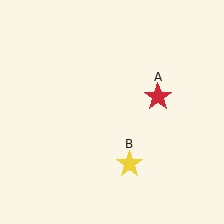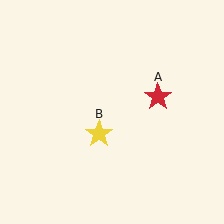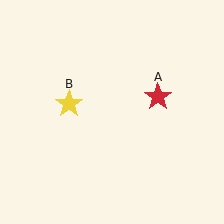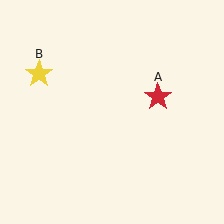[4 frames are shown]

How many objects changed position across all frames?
1 object changed position: yellow star (object B).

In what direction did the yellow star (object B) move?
The yellow star (object B) moved up and to the left.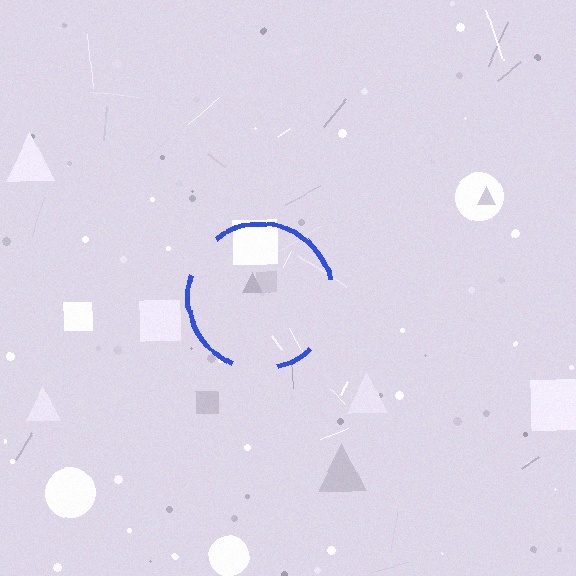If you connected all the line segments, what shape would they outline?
They would outline a circle.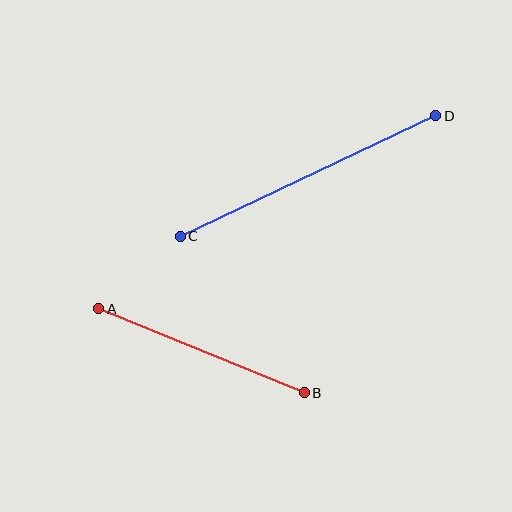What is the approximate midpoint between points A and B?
The midpoint is at approximately (201, 351) pixels.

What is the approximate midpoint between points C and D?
The midpoint is at approximately (308, 176) pixels.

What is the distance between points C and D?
The distance is approximately 283 pixels.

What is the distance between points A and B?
The distance is approximately 222 pixels.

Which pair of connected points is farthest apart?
Points C and D are farthest apart.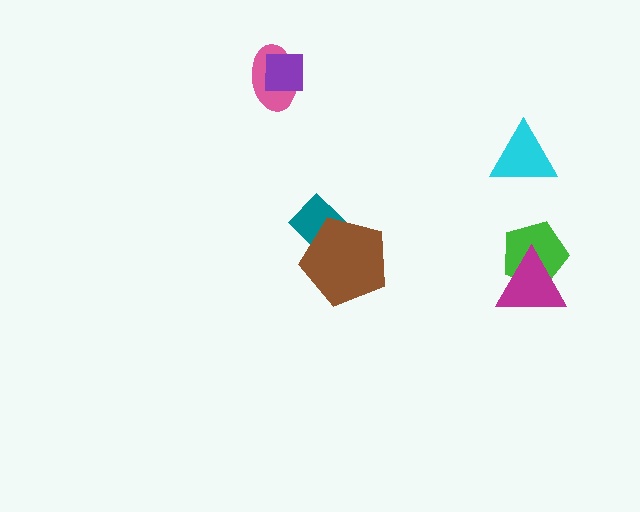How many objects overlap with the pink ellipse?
1 object overlaps with the pink ellipse.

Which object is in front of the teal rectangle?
The brown pentagon is in front of the teal rectangle.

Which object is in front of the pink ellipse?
The purple square is in front of the pink ellipse.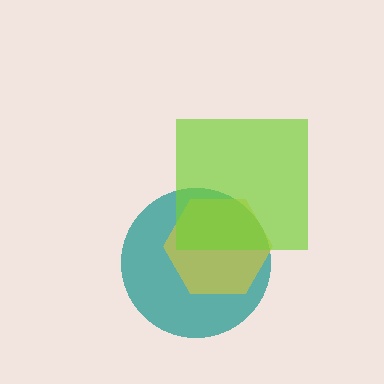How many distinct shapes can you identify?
There are 3 distinct shapes: a teal circle, a yellow hexagon, a lime square.